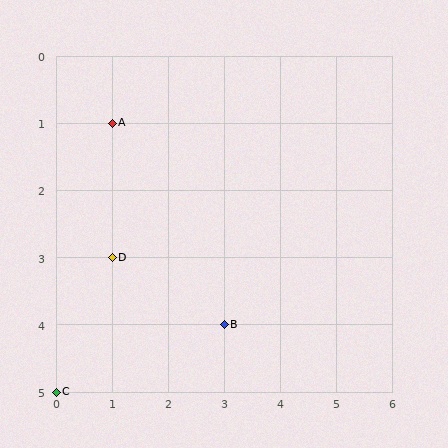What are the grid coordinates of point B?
Point B is at grid coordinates (3, 4).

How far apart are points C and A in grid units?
Points C and A are 1 column and 4 rows apart (about 4.1 grid units diagonally).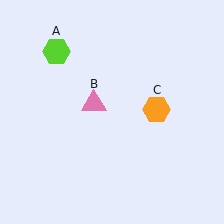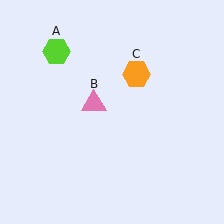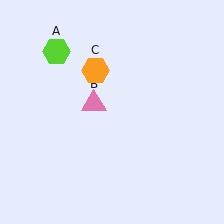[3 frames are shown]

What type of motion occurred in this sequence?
The orange hexagon (object C) rotated counterclockwise around the center of the scene.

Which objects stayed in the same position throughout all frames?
Lime hexagon (object A) and pink triangle (object B) remained stationary.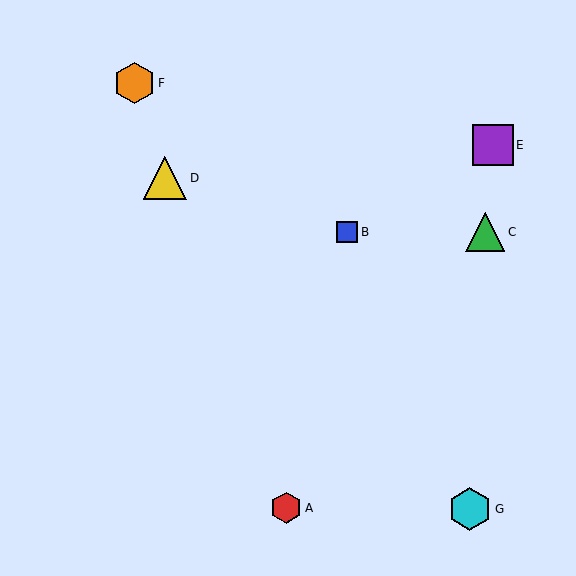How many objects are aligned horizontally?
2 objects (B, C) are aligned horizontally.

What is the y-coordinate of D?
Object D is at y≈178.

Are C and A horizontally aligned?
No, C is at y≈232 and A is at y≈508.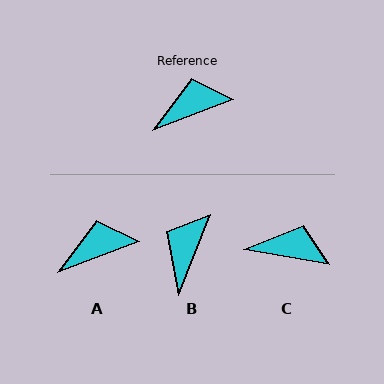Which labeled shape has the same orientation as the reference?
A.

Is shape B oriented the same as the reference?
No, it is off by about 47 degrees.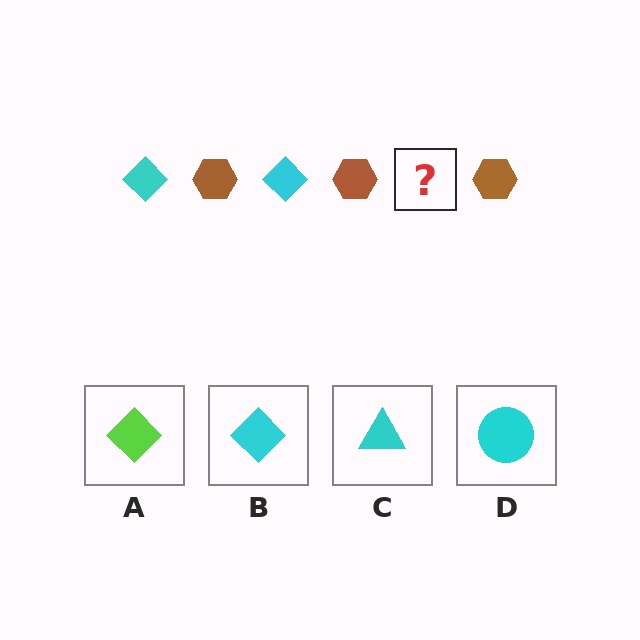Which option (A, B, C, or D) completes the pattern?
B.